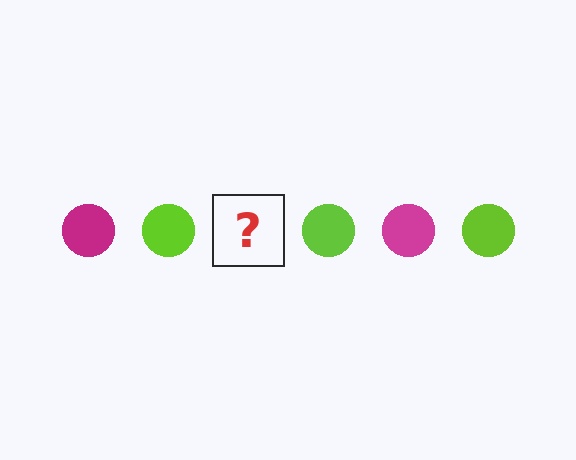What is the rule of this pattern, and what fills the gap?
The rule is that the pattern cycles through magenta, lime circles. The gap should be filled with a magenta circle.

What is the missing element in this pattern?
The missing element is a magenta circle.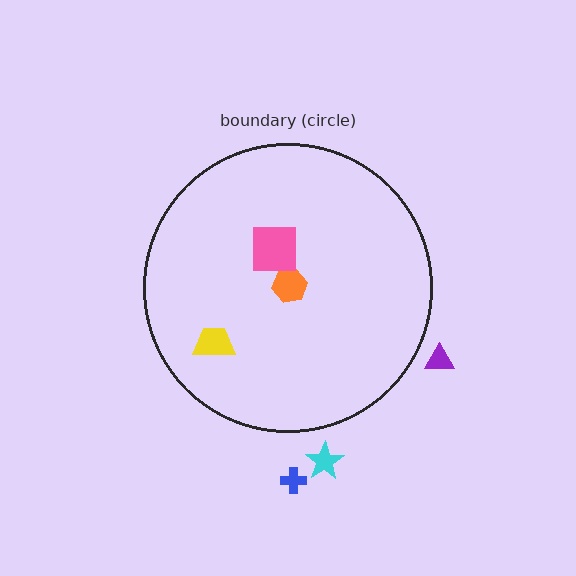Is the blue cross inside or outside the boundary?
Outside.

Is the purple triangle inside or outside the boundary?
Outside.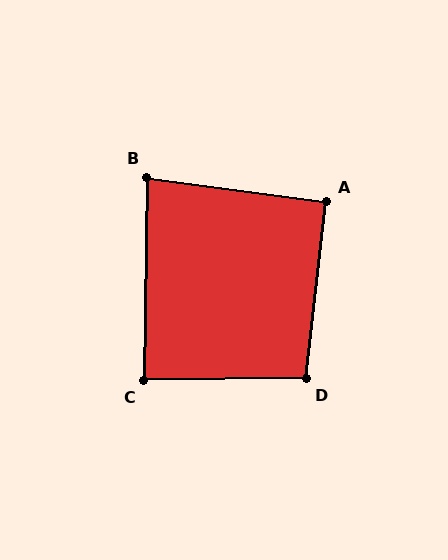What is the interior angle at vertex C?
Approximately 88 degrees (approximately right).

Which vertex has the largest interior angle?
D, at approximately 97 degrees.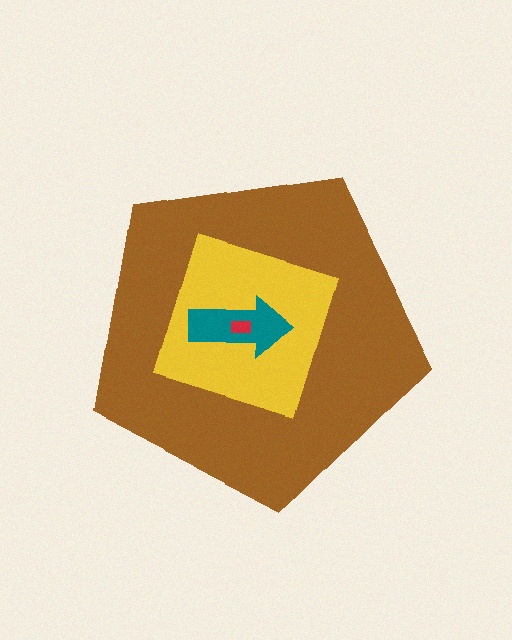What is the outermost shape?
The brown pentagon.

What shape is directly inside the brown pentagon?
The yellow diamond.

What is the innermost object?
The red rectangle.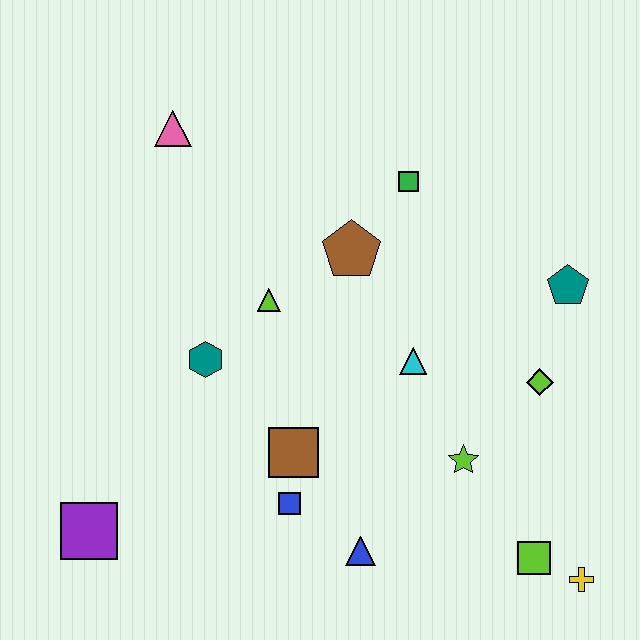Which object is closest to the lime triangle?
The teal hexagon is closest to the lime triangle.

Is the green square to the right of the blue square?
Yes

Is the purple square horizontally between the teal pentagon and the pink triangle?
No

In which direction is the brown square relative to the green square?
The brown square is below the green square.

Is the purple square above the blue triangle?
Yes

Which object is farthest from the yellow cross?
The pink triangle is farthest from the yellow cross.